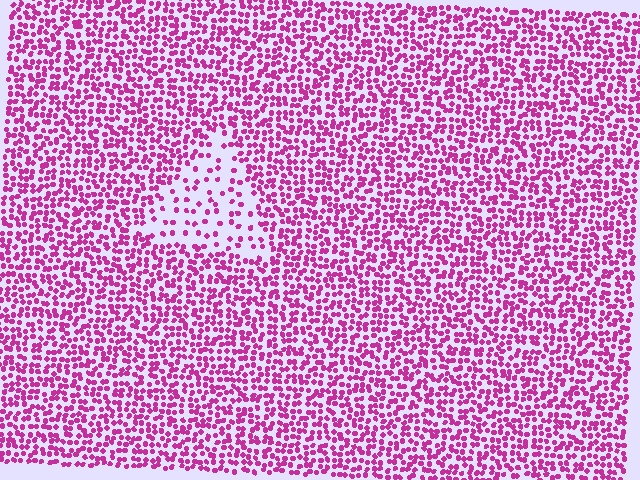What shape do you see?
I see a triangle.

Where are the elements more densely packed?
The elements are more densely packed outside the triangle boundary.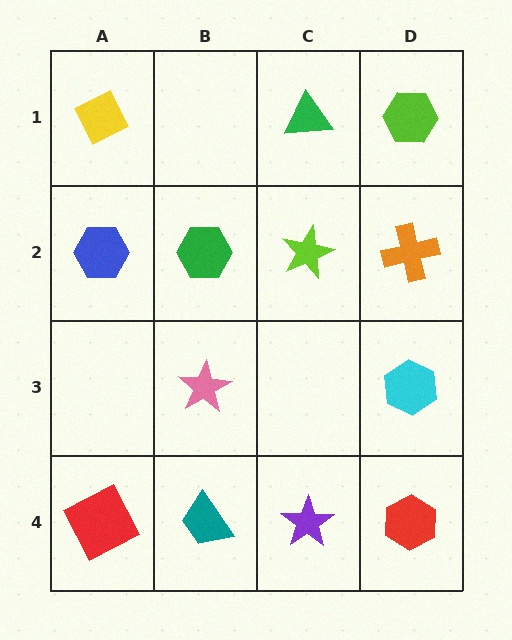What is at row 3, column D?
A cyan hexagon.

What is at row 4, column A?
A red square.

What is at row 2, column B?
A green hexagon.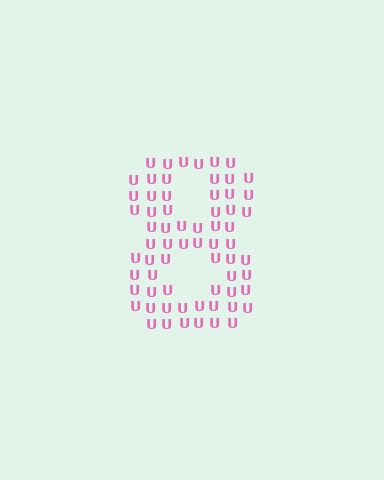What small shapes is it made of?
It is made of small letter U's.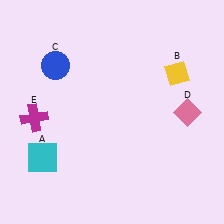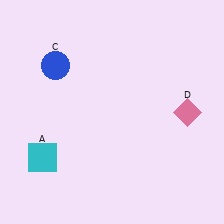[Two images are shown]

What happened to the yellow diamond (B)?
The yellow diamond (B) was removed in Image 2. It was in the top-right area of Image 1.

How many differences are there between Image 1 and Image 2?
There are 2 differences between the two images.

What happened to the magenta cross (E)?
The magenta cross (E) was removed in Image 2. It was in the bottom-left area of Image 1.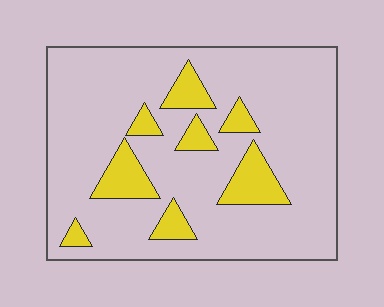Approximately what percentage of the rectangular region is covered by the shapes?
Approximately 15%.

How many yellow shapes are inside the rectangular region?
8.